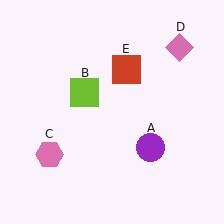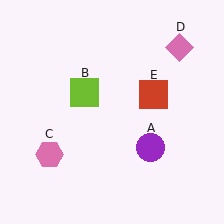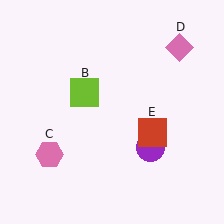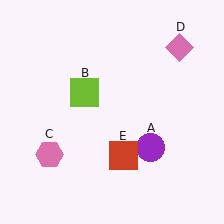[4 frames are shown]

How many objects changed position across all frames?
1 object changed position: red square (object E).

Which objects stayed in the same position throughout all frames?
Purple circle (object A) and lime square (object B) and pink hexagon (object C) and pink diamond (object D) remained stationary.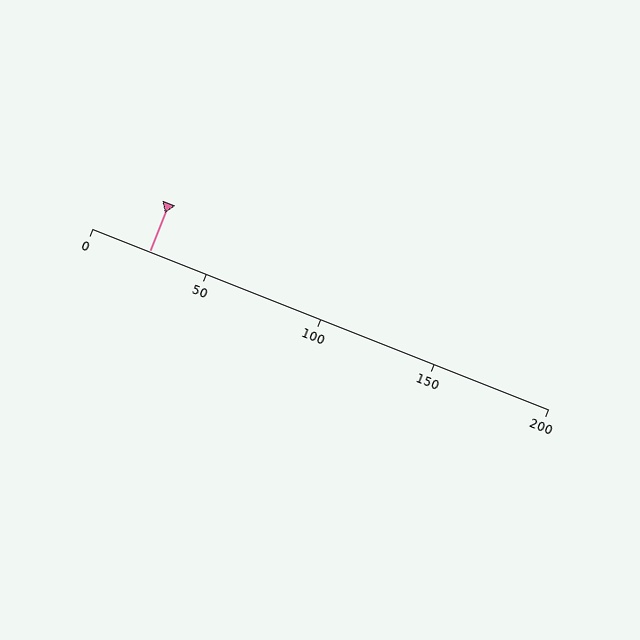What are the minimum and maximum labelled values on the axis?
The axis runs from 0 to 200.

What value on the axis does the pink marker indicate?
The marker indicates approximately 25.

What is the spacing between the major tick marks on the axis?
The major ticks are spaced 50 apart.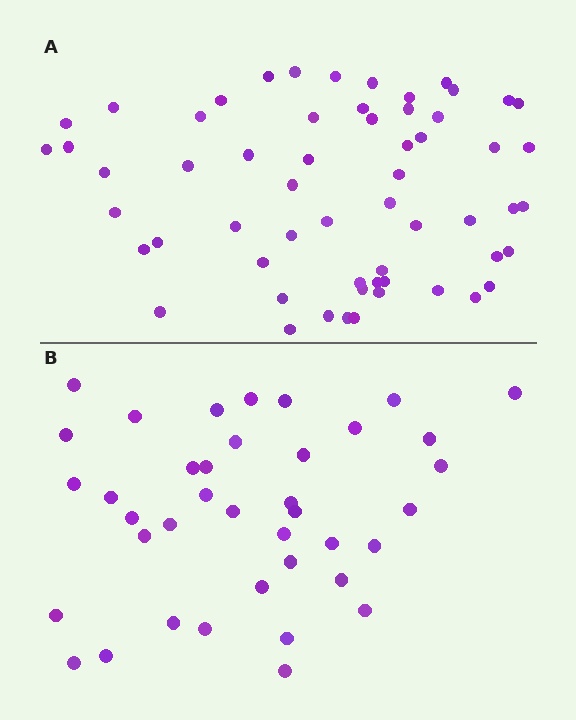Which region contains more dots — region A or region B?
Region A (the top region) has more dots.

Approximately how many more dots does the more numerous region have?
Region A has approximately 20 more dots than region B.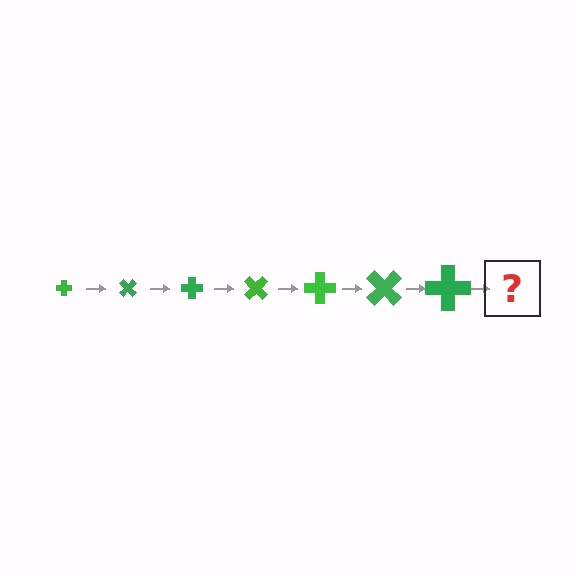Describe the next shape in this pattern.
It should be a cross, larger than the previous one and rotated 315 degrees from the start.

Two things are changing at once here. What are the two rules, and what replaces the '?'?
The two rules are that the cross grows larger each step and it rotates 45 degrees each step. The '?' should be a cross, larger than the previous one and rotated 315 degrees from the start.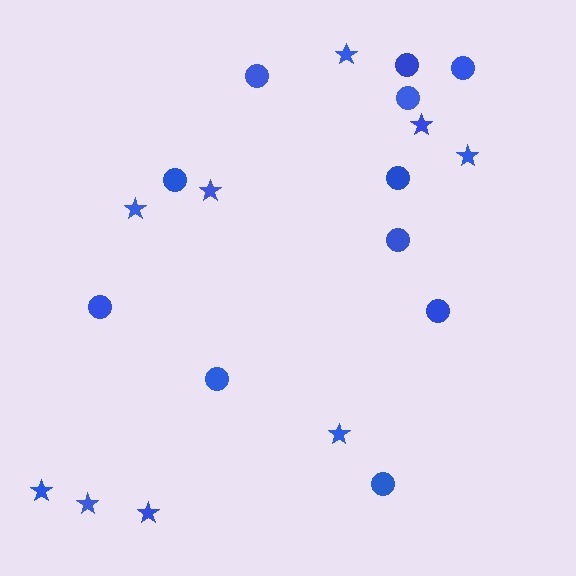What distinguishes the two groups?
There are 2 groups: one group of stars (9) and one group of circles (11).